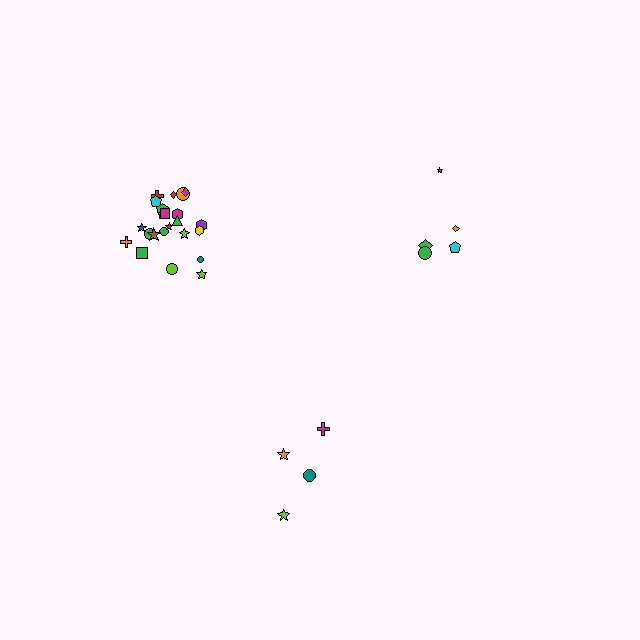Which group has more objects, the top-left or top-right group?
The top-left group.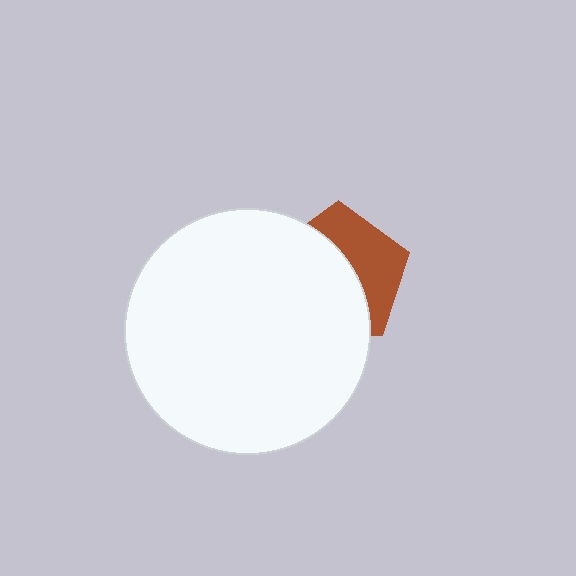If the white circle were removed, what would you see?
You would see the complete brown pentagon.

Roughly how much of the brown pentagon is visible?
A small part of it is visible (roughly 40%).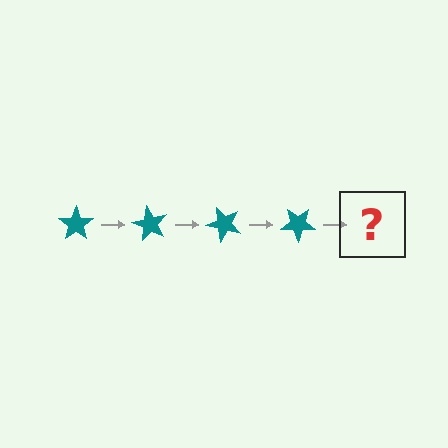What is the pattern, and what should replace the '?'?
The pattern is that the star rotates 60 degrees each step. The '?' should be a teal star rotated 240 degrees.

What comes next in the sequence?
The next element should be a teal star rotated 240 degrees.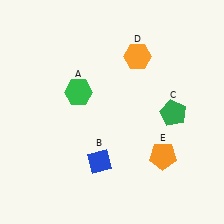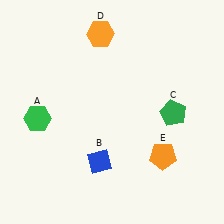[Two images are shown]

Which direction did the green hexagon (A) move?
The green hexagon (A) moved left.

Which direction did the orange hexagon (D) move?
The orange hexagon (D) moved left.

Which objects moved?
The objects that moved are: the green hexagon (A), the orange hexagon (D).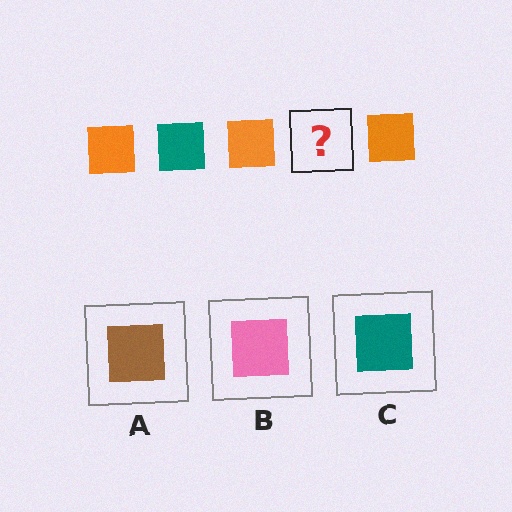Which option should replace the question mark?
Option C.